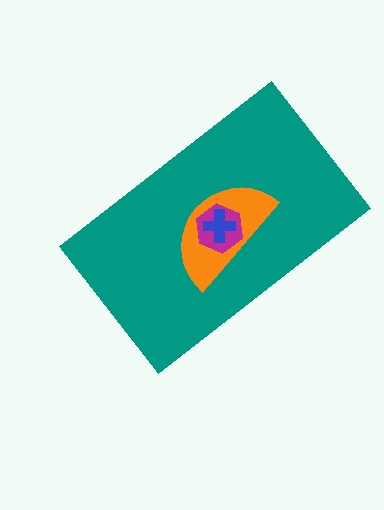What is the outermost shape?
The teal rectangle.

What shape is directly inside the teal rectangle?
The orange semicircle.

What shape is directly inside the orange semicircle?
The magenta hexagon.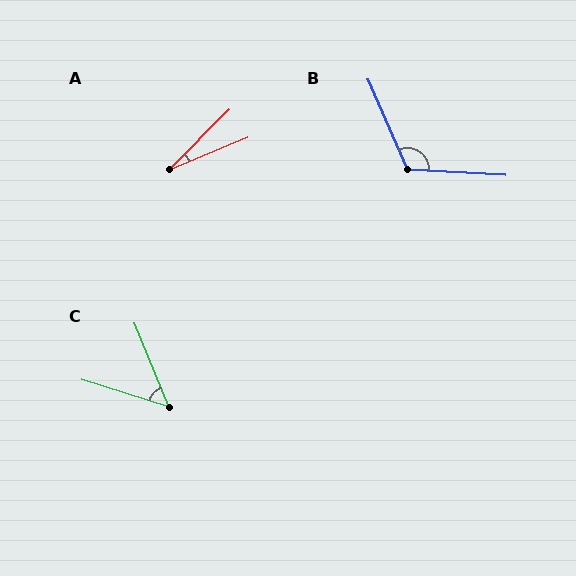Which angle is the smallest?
A, at approximately 22 degrees.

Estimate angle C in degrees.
Approximately 50 degrees.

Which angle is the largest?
B, at approximately 117 degrees.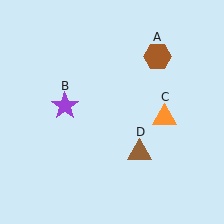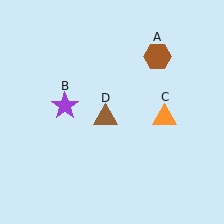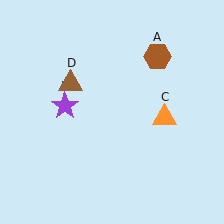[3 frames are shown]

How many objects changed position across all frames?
1 object changed position: brown triangle (object D).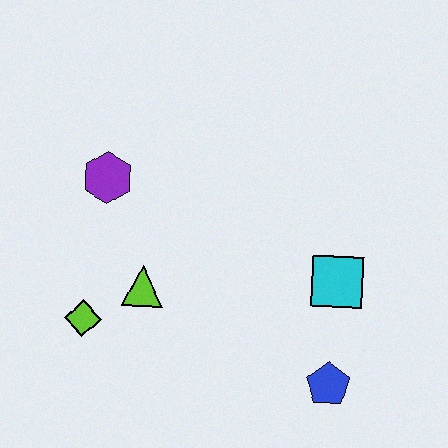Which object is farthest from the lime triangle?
The blue pentagon is farthest from the lime triangle.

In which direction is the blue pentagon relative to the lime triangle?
The blue pentagon is to the right of the lime triangle.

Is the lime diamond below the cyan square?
Yes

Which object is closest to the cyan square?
The blue pentagon is closest to the cyan square.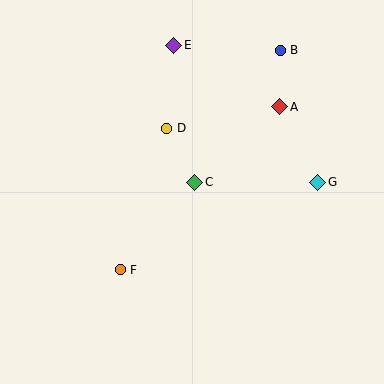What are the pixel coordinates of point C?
Point C is at (195, 182).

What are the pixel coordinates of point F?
Point F is at (120, 270).